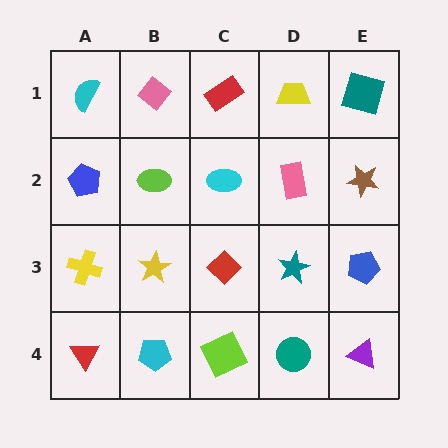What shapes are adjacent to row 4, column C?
A red diamond (row 3, column C), a cyan pentagon (row 4, column B), a teal circle (row 4, column D).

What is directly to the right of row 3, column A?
A yellow star.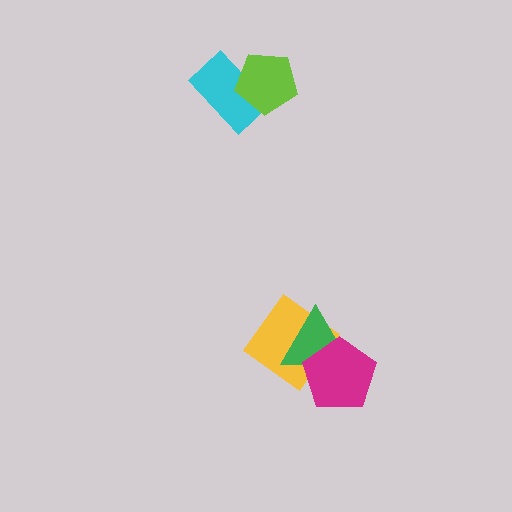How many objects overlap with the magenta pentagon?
2 objects overlap with the magenta pentagon.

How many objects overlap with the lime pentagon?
1 object overlaps with the lime pentagon.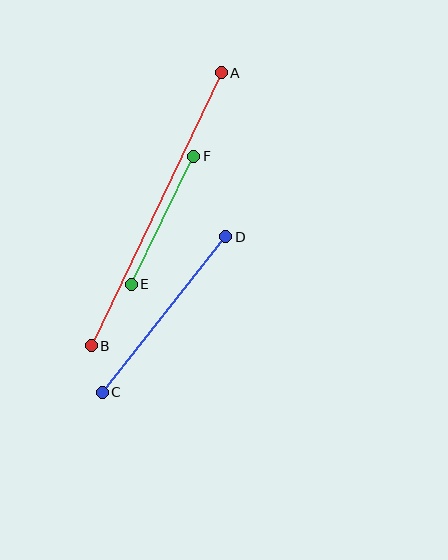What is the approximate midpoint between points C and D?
The midpoint is at approximately (164, 315) pixels.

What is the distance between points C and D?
The distance is approximately 198 pixels.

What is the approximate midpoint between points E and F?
The midpoint is at approximately (163, 220) pixels.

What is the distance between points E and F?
The distance is approximately 143 pixels.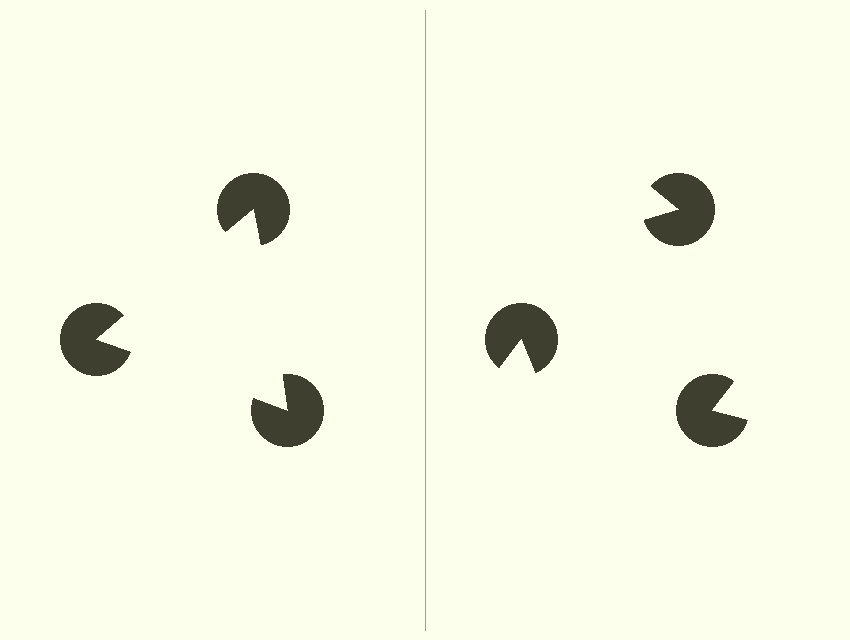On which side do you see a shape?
An illusory triangle appears on the left side. On the right side the wedge cuts are rotated, so no coherent shape forms.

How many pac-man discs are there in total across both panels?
6 — 3 on each side.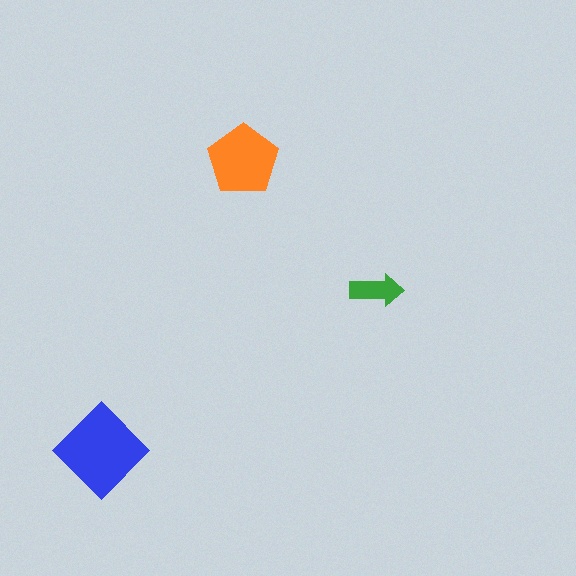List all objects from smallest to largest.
The green arrow, the orange pentagon, the blue diamond.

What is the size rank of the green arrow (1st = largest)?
3rd.